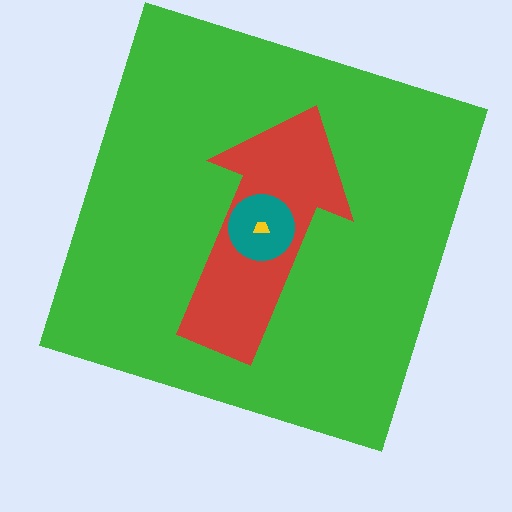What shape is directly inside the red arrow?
The teal circle.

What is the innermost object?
The yellow trapezoid.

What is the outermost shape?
The green square.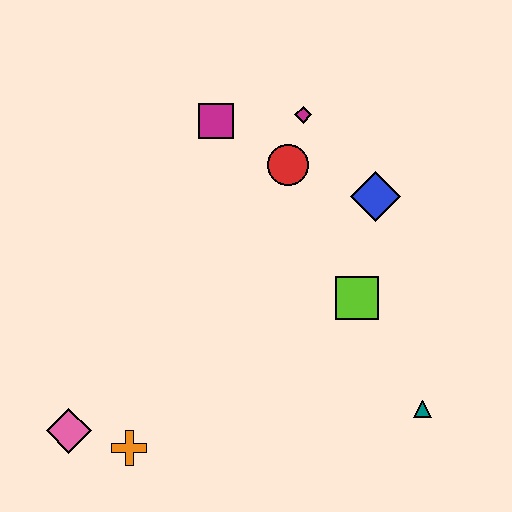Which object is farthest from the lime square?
The pink diamond is farthest from the lime square.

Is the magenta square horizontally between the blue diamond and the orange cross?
Yes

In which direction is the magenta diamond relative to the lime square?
The magenta diamond is above the lime square.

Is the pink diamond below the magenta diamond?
Yes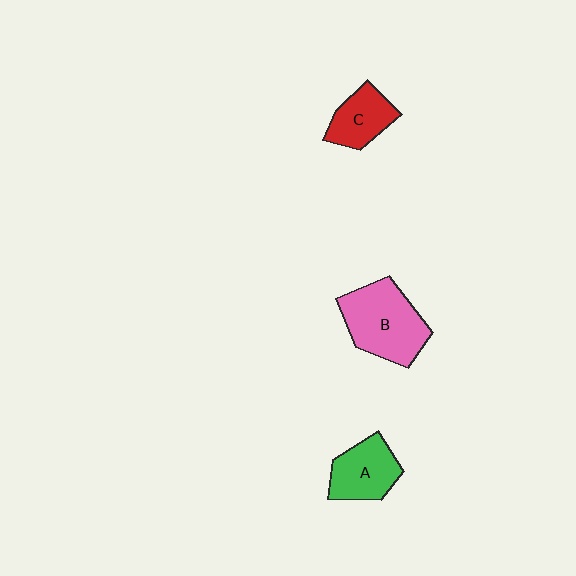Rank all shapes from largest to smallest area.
From largest to smallest: B (pink), A (green), C (red).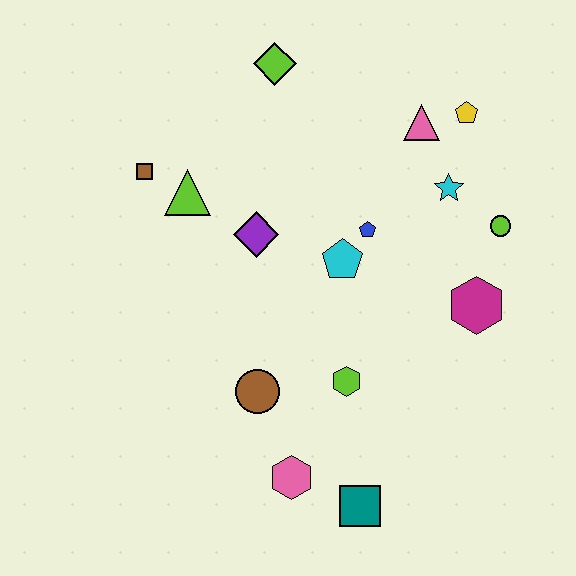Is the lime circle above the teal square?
Yes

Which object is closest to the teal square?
The pink hexagon is closest to the teal square.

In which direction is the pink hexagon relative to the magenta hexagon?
The pink hexagon is to the left of the magenta hexagon.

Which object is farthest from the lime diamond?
The teal square is farthest from the lime diamond.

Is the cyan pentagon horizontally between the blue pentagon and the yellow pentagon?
No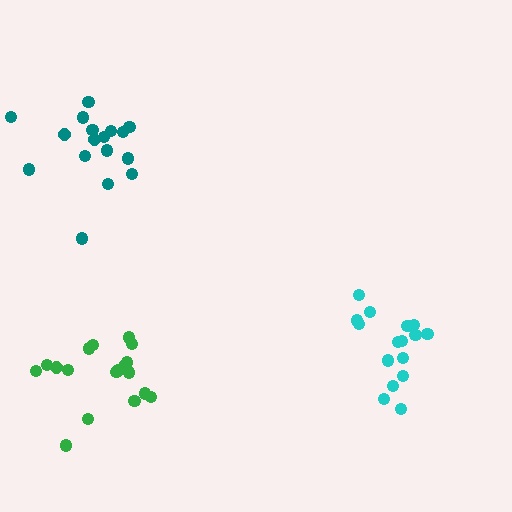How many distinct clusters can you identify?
There are 3 distinct clusters.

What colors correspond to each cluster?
The clusters are colored: green, cyan, teal.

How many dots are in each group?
Group 1: 18 dots, Group 2: 16 dots, Group 3: 17 dots (51 total).